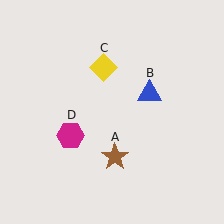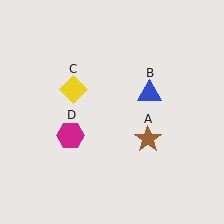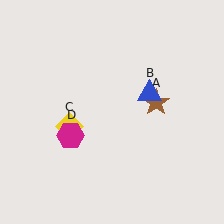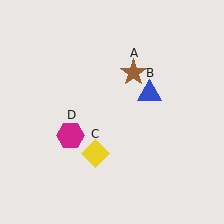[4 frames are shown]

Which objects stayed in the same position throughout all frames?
Blue triangle (object B) and magenta hexagon (object D) remained stationary.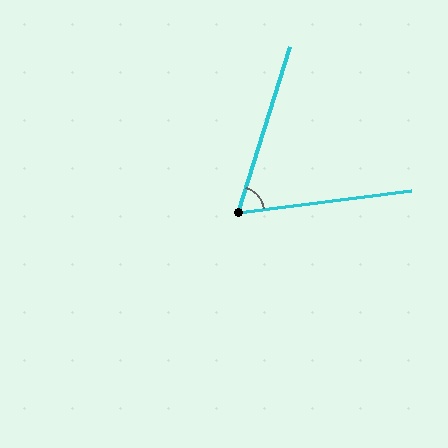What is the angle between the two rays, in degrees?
Approximately 66 degrees.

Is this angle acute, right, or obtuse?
It is acute.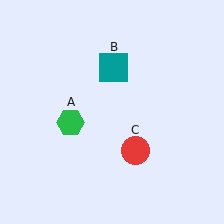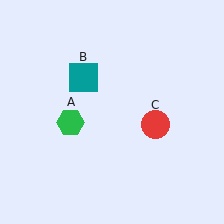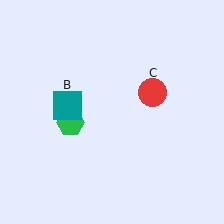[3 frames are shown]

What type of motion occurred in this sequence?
The teal square (object B), red circle (object C) rotated counterclockwise around the center of the scene.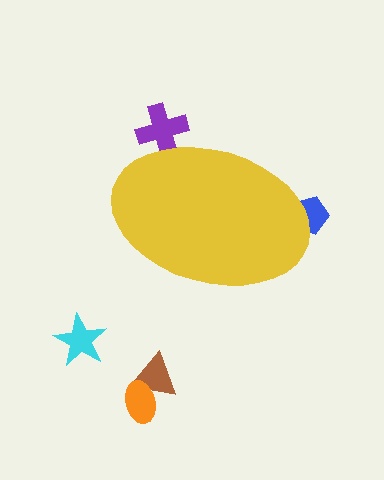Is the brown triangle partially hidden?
No, the brown triangle is fully visible.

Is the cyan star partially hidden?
No, the cyan star is fully visible.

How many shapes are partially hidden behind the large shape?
2 shapes are partially hidden.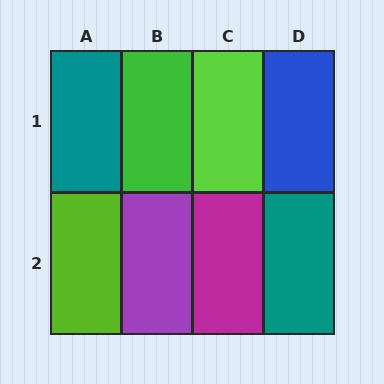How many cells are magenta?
1 cell is magenta.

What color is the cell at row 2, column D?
Teal.